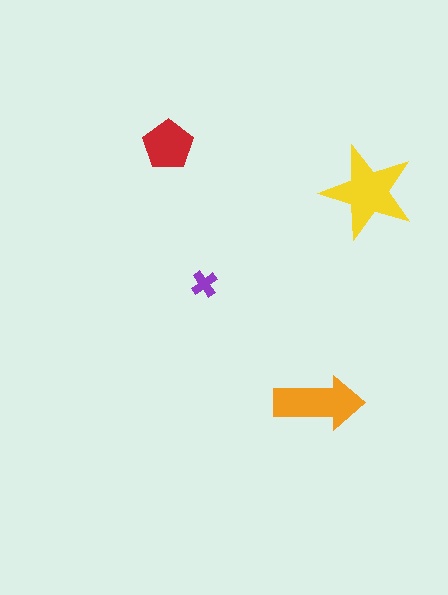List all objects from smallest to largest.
The purple cross, the red pentagon, the orange arrow, the yellow star.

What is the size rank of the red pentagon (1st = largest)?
3rd.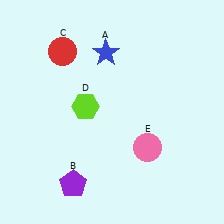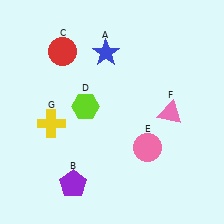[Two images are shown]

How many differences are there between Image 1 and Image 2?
There are 2 differences between the two images.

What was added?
A pink triangle (F), a yellow cross (G) were added in Image 2.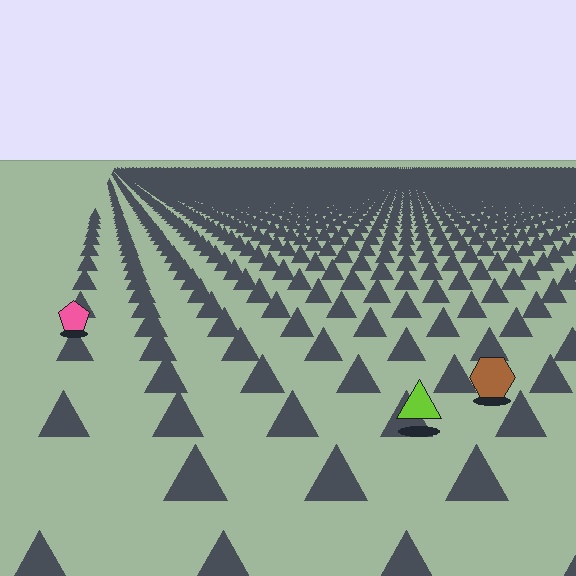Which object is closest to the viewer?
The lime triangle is closest. The texture marks near it are larger and more spread out.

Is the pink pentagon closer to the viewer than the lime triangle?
No. The lime triangle is closer — you can tell from the texture gradient: the ground texture is coarser near it.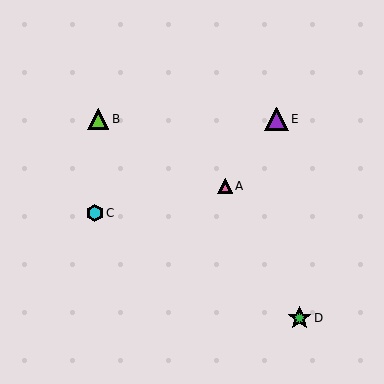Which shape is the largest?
The purple triangle (labeled E) is the largest.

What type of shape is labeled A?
Shape A is a pink triangle.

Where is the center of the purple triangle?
The center of the purple triangle is at (276, 119).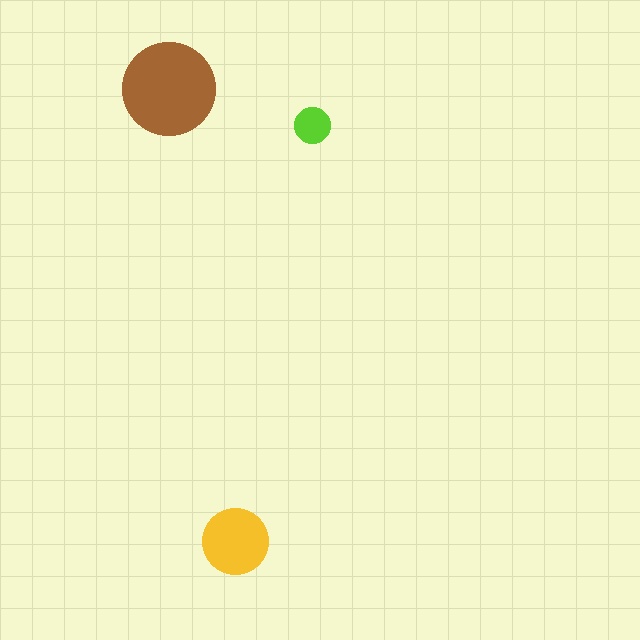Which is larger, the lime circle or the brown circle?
The brown one.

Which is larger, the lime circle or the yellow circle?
The yellow one.